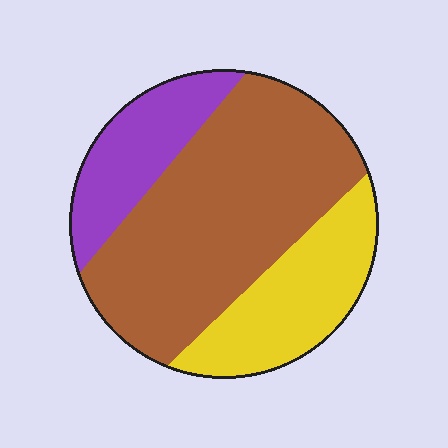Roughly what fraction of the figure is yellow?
Yellow covers roughly 25% of the figure.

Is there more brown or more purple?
Brown.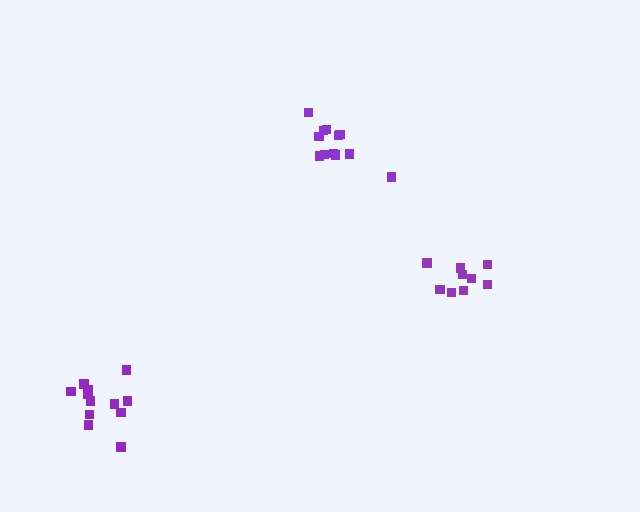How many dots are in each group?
Group 1: 12 dots, Group 2: 12 dots, Group 3: 9 dots (33 total).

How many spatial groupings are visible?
There are 3 spatial groupings.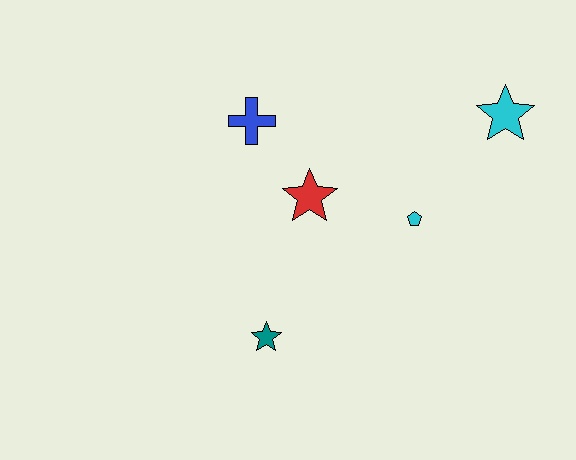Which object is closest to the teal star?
The red star is closest to the teal star.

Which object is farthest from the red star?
The cyan star is farthest from the red star.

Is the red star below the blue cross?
Yes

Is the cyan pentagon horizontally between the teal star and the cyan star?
Yes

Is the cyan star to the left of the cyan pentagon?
No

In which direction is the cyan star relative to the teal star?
The cyan star is to the right of the teal star.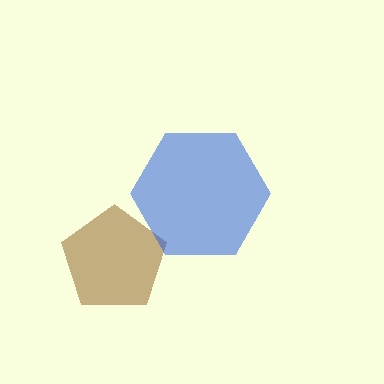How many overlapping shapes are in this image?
There are 2 overlapping shapes in the image.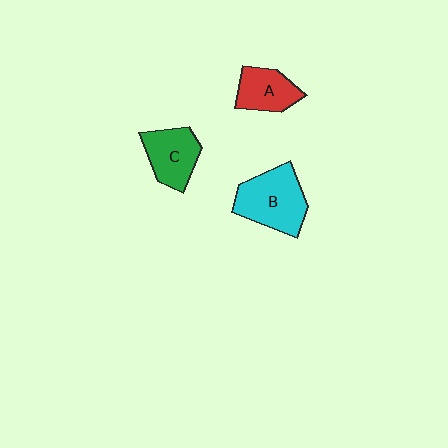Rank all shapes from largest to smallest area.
From largest to smallest: B (cyan), C (green), A (red).